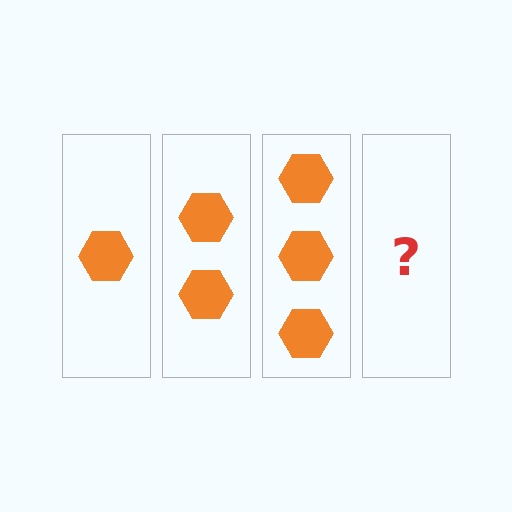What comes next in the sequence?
The next element should be 4 hexagons.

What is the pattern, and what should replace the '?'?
The pattern is that each step adds one more hexagon. The '?' should be 4 hexagons.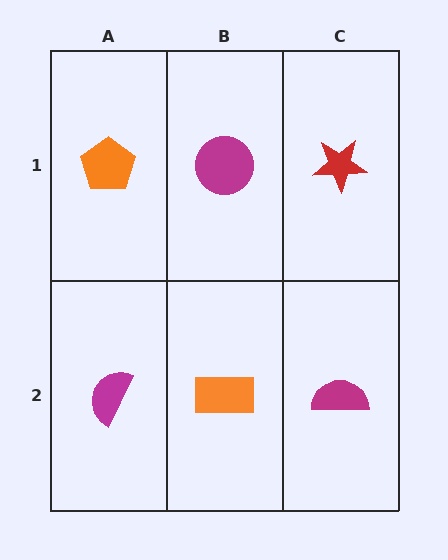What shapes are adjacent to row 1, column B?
An orange rectangle (row 2, column B), an orange pentagon (row 1, column A), a red star (row 1, column C).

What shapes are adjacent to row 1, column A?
A magenta semicircle (row 2, column A), a magenta circle (row 1, column B).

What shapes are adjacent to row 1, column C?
A magenta semicircle (row 2, column C), a magenta circle (row 1, column B).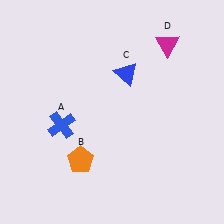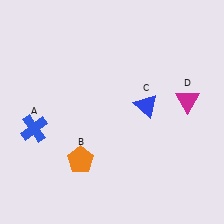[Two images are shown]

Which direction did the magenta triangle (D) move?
The magenta triangle (D) moved down.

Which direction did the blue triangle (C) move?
The blue triangle (C) moved down.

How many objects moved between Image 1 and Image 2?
3 objects moved between the two images.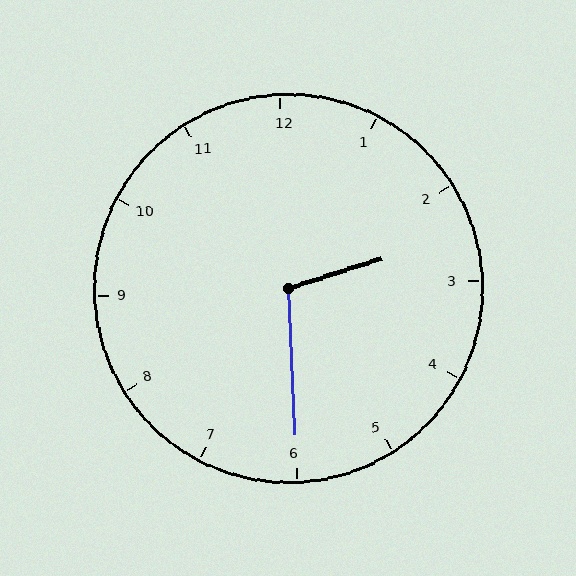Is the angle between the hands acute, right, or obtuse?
It is obtuse.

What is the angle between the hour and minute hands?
Approximately 105 degrees.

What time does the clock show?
2:30.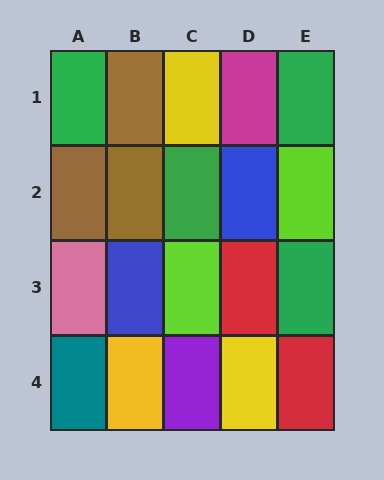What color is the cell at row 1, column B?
Brown.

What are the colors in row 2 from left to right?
Brown, brown, green, blue, lime.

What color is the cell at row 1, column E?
Green.